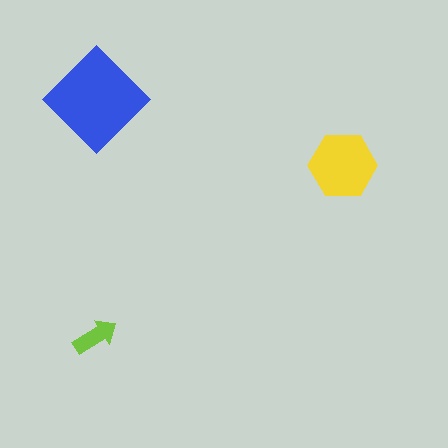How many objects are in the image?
There are 3 objects in the image.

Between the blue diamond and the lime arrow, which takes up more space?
The blue diamond.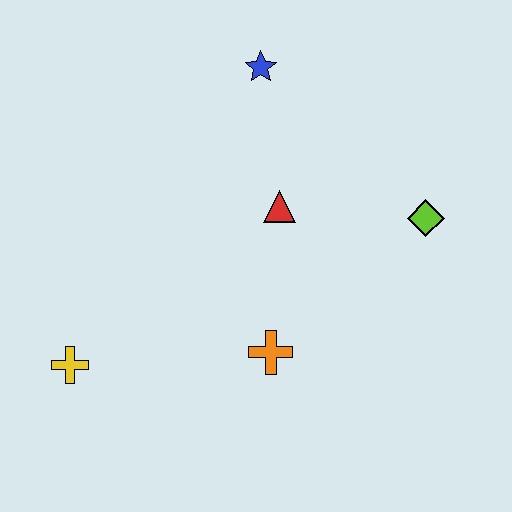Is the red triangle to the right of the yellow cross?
Yes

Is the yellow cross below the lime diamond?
Yes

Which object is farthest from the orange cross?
The blue star is farthest from the orange cross.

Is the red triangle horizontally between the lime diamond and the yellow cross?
Yes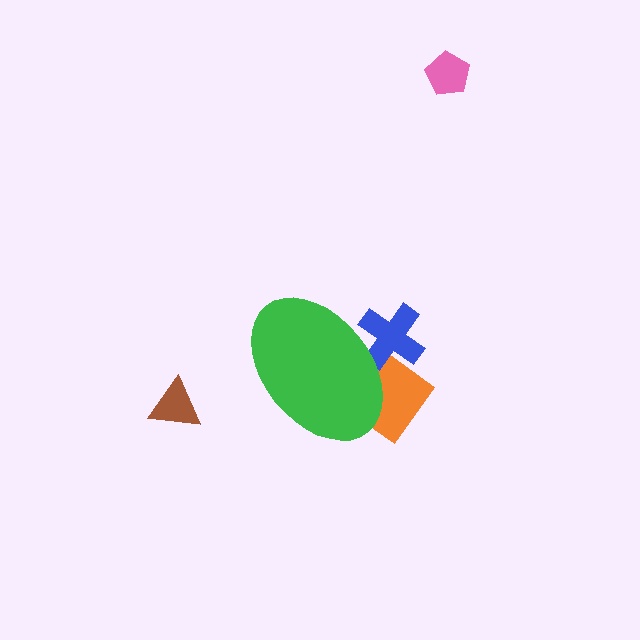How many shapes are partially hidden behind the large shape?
2 shapes are partially hidden.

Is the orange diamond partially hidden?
Yes, the orange diamond is partially hidden behind the green ellipse.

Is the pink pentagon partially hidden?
No, the pink pentagon is fully visible.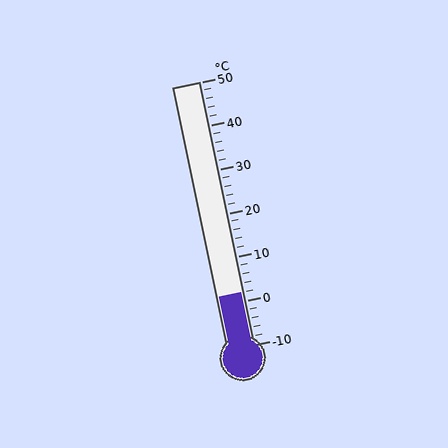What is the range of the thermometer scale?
The thermometer scale ranges from -10°C to 50°C.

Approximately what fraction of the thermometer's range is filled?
The thermometer is filled to approximately 20% of its range.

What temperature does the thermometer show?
The thermometer shows approximately 2°C.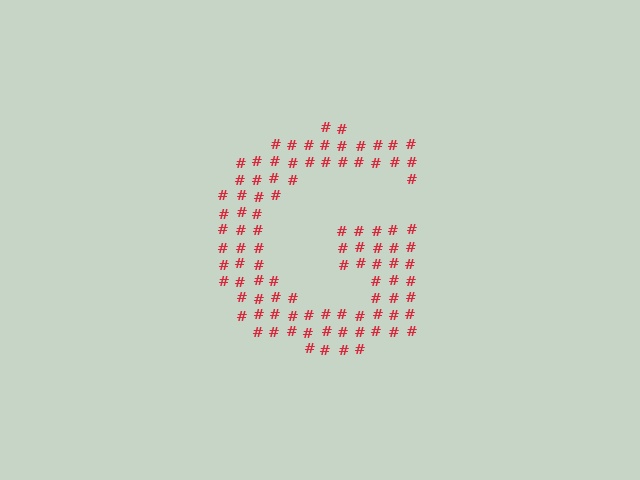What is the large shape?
The large shape is the letter G.